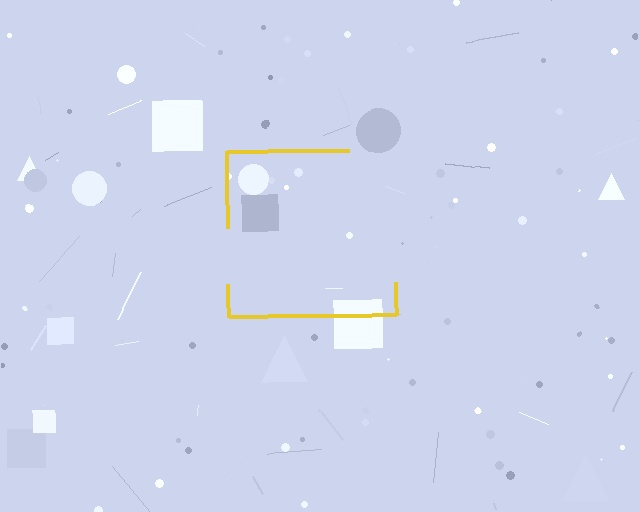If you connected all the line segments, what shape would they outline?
They would outline a square.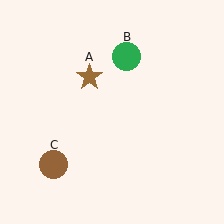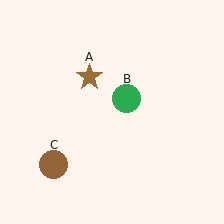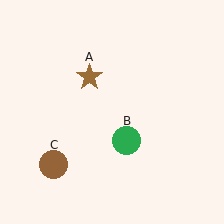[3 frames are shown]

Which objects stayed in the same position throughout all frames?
Brown star (object A) and brown circle (object C) remained stationary.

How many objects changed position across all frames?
1 object changed position: green circle (object B).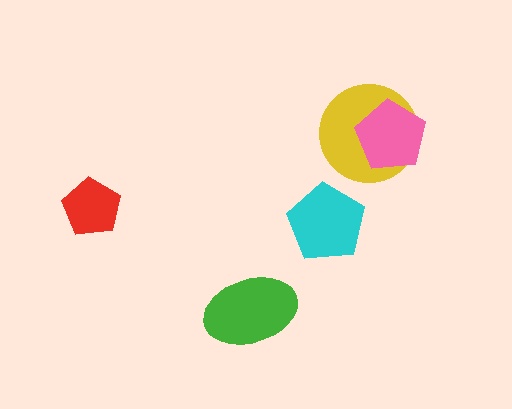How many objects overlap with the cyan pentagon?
0 objects overlap with the cyan pentagon.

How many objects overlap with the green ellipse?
0 objects overlap with the green ellipse.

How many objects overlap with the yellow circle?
1 object overlaps with the yellow circle.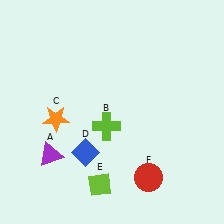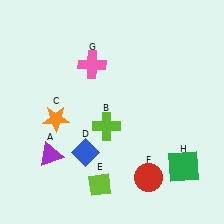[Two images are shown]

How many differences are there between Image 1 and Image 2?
There are 2 differences between the two images.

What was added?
A pink cross (G), a green square (H) were added in Image 2.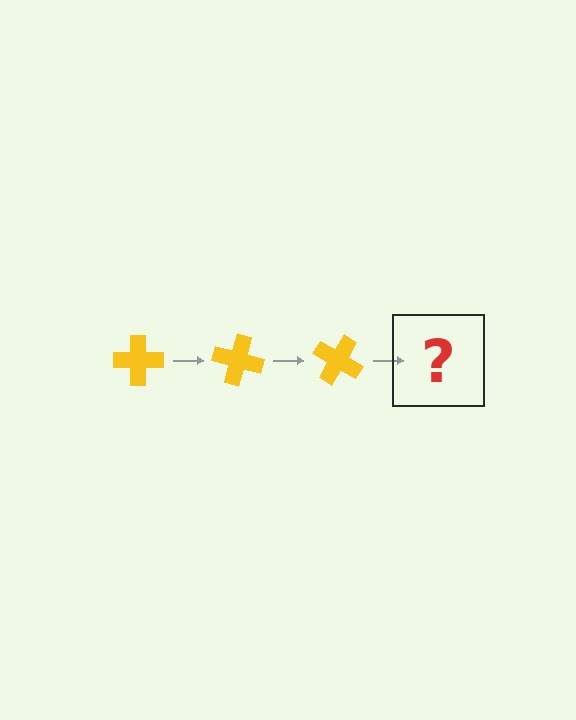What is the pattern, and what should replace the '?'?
The pattern is that the cross rotates 15 degrees each step. The '?' should be a yellow cross rotated 45 degrees.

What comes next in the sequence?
The next element should be a yellow cross rotated 45 degrees.